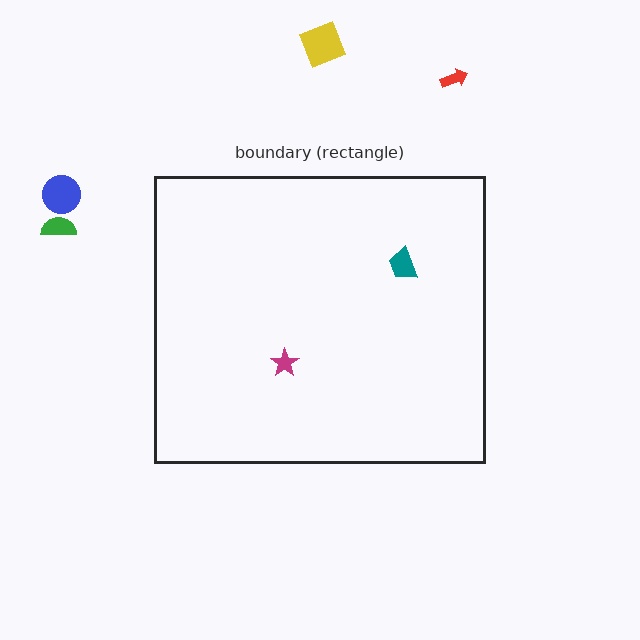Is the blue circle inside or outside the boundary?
Outside.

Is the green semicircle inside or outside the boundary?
Outside.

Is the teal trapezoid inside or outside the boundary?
Inside.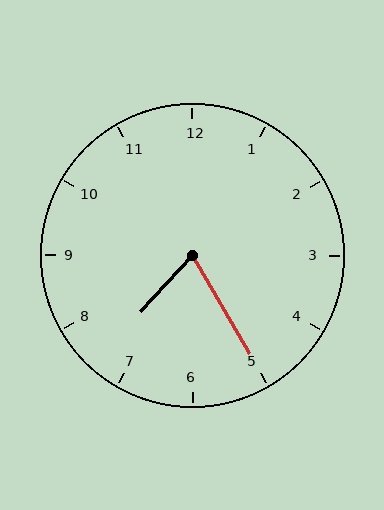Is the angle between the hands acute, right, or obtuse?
It is acute.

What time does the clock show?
7:25.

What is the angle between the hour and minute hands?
Approximately 72 degrees.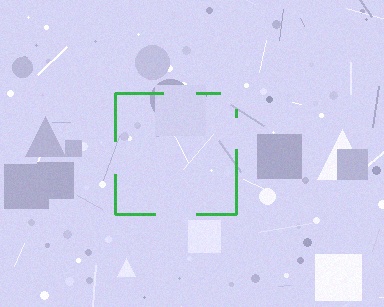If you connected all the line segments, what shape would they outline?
They would outline a square.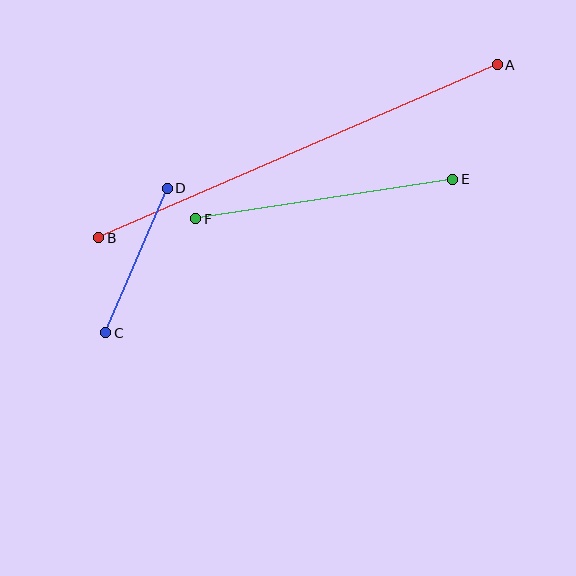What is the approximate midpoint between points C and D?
The midpoint is at approximately (137, 261) pixels.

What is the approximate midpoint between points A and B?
The midpoint is at approximately (298, 151) pixels.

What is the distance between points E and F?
The distance is approximately 260 pixels.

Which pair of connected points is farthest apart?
Points A and B are farthest apart.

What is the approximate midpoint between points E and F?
The midpoint is at approximately (324, 199) pixels.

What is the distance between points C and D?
The distance is approximately 157 pixels.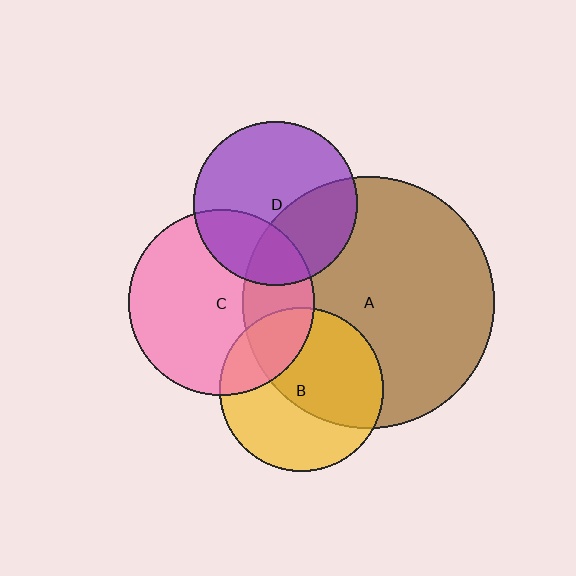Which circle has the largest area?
Circle A (brown).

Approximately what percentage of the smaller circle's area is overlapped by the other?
Approximately 25%.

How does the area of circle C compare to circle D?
Approximately 1.3 times.